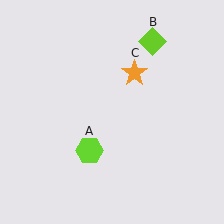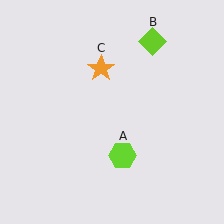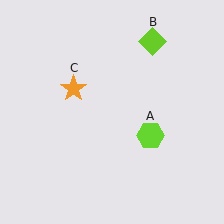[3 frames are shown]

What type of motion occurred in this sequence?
The lime hexagon (object A), orange star (object C) rotated counterclockwise around the center of the scene.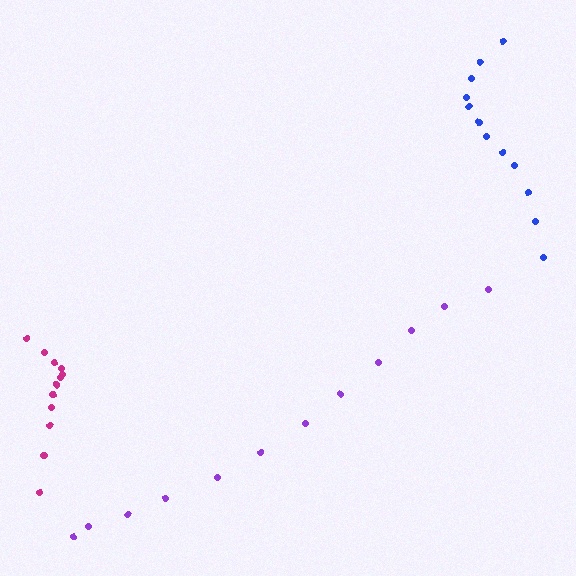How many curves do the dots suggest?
There are 3 distinct paths.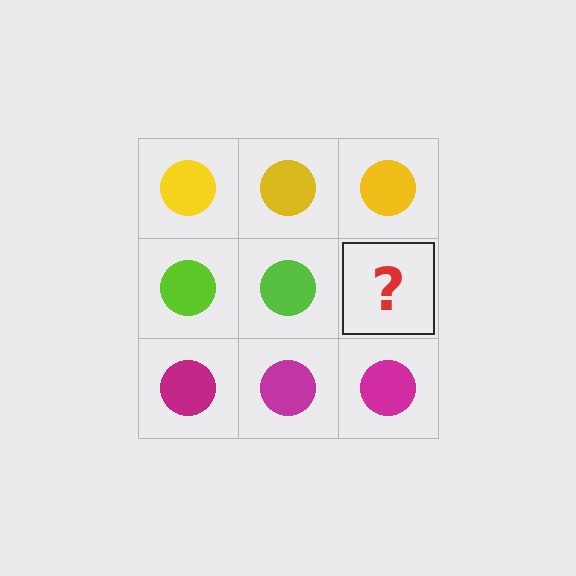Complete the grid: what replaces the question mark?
The question mark should be replaced with a lime circle.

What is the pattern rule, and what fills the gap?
The rule is that each row has a consistent color. The gap should be filled with a lime circle.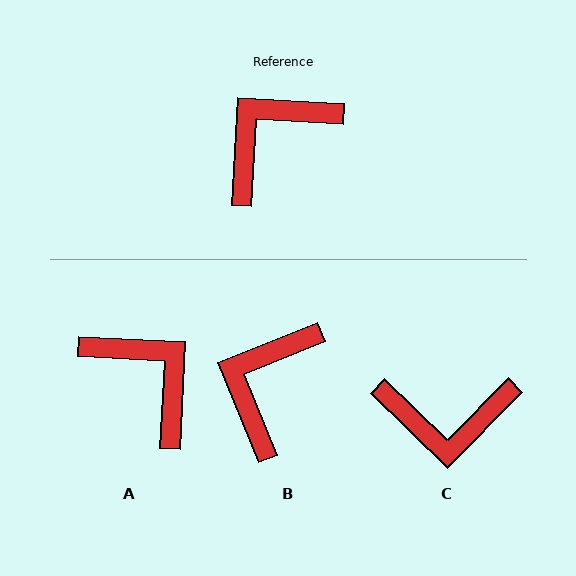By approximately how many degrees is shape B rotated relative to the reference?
Approximately 25 degrees counter-clockwise.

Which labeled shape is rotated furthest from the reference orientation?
C, about 139 degrees away.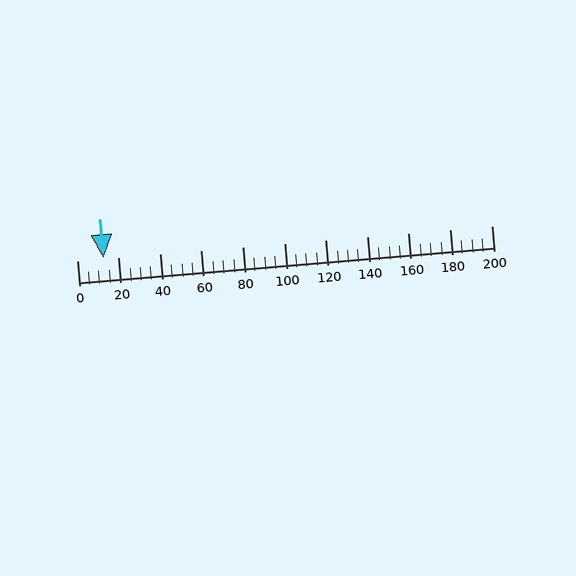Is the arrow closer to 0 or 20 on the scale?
The arrow is closer to 20.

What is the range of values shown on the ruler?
The ruler shows values from 0 to 200.